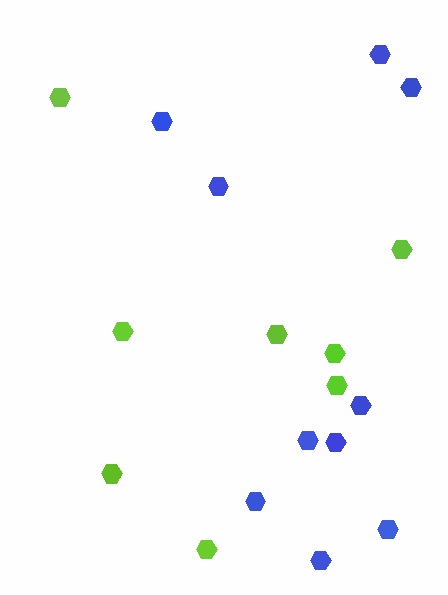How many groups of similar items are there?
There are 2 groups: one group of blue hexagons (10) and one group of lime hexagons (8).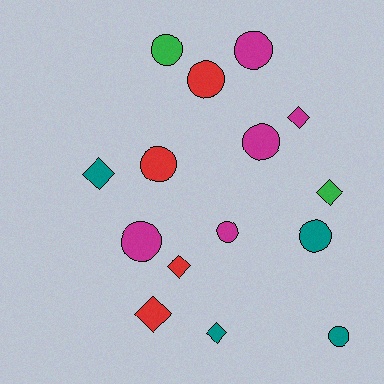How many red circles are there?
There are 2 red circles.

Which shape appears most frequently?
Circle, with 9 objects.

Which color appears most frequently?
Magenta, with 5 objects.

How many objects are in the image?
There are 15 objects.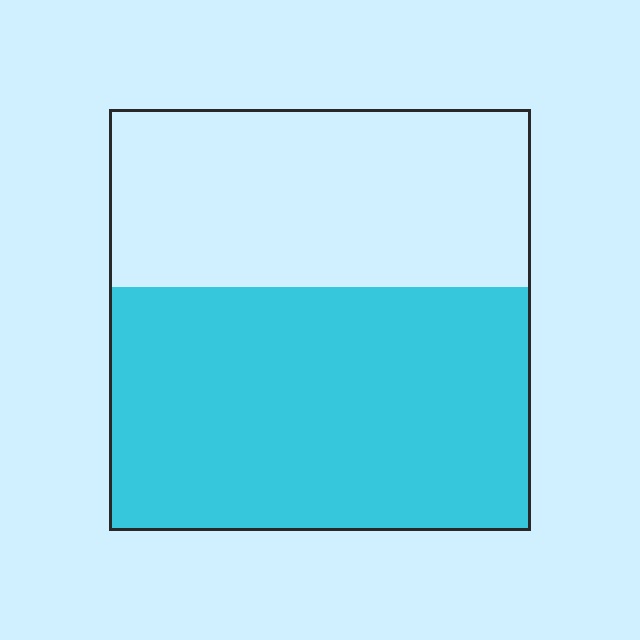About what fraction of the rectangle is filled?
About three fifths (3/5).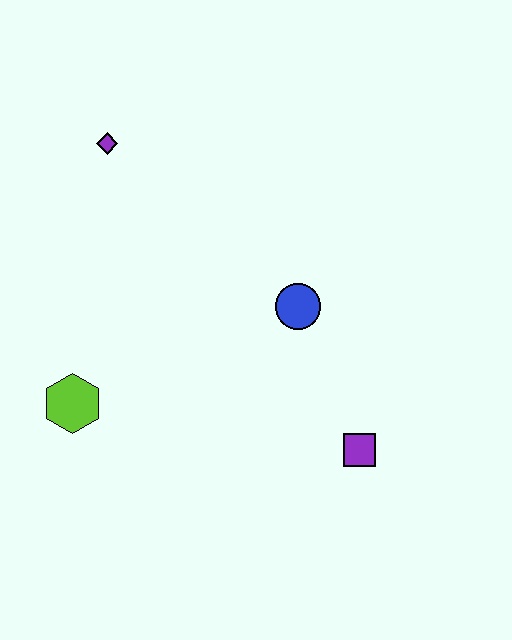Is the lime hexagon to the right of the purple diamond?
No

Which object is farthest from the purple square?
The purple diamond is farthest from the purple square.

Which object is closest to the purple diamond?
The blue circle is closest to the purple diamond.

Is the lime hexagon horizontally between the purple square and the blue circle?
No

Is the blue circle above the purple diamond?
No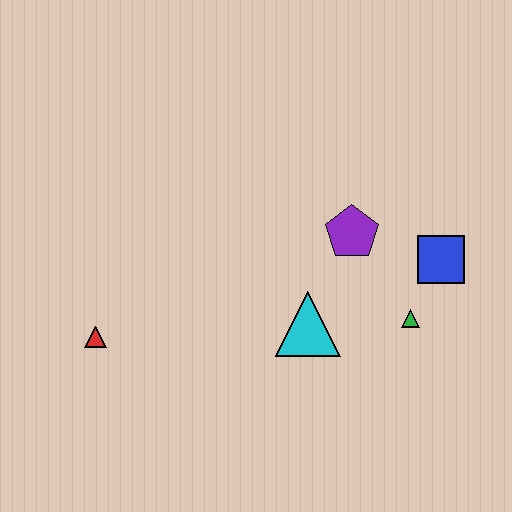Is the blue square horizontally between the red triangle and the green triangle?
No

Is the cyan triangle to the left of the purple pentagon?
Yes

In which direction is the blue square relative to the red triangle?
The blue square is to the right of the red triangle.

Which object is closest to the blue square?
The green triangle is closest to the blue square.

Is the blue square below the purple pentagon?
Yes